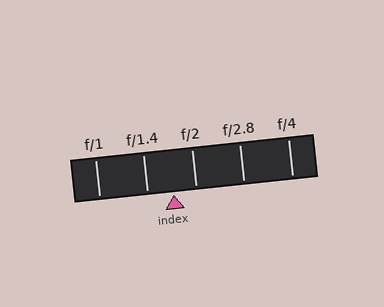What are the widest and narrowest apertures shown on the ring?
The widest aperture shown is f/1 and the narrowest is f/4.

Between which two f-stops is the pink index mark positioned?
The index mark is between f/1.4 and f/2.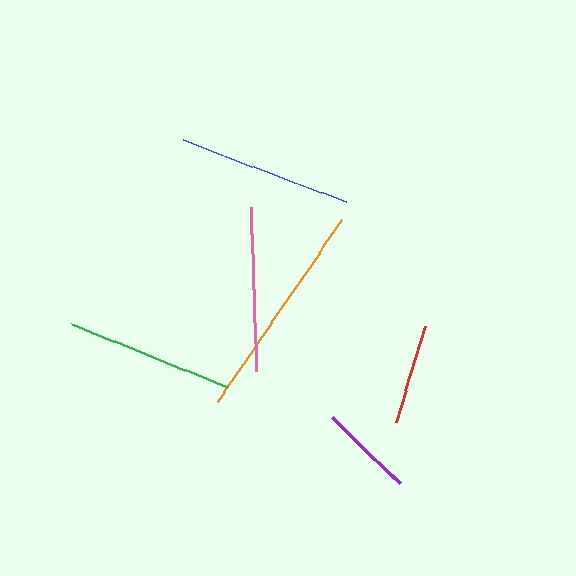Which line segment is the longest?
The orange line is the longest at approximately 220 pixels.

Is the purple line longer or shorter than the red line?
The red line is longer than the purple line.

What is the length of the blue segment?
The blue segment is approximately 175 pixels long.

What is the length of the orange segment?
The orange segment is approximately 220 pixels long.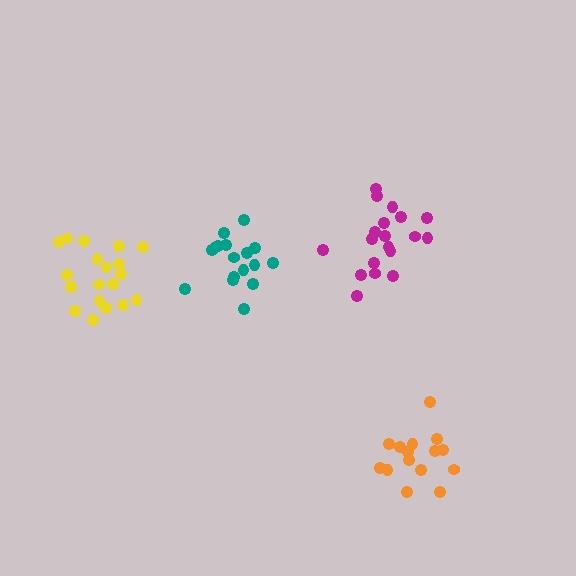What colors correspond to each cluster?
The clusters are colored: magenta, teal, orange, yellow.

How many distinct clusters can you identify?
There are 4 distinct clusters.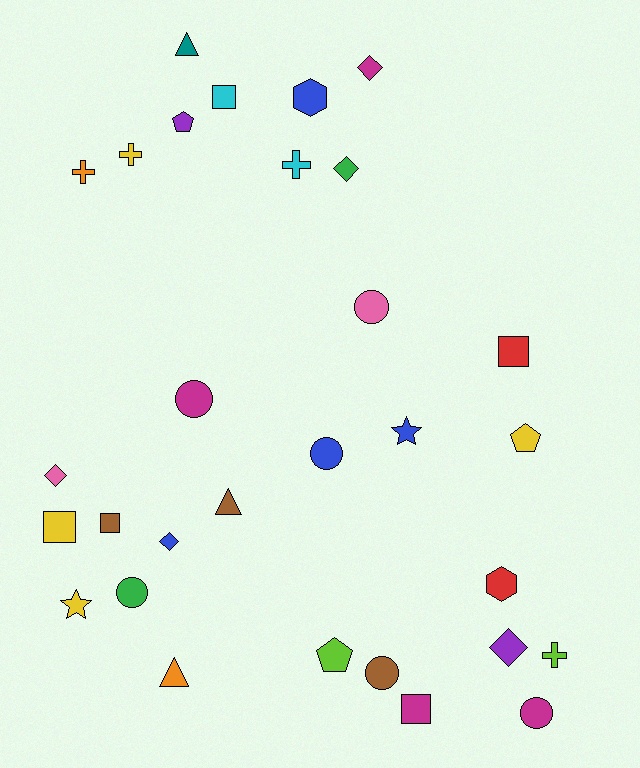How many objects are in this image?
There are 30 objects.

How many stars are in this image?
There are 2 stars.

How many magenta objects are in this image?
There are 4 magenta objects.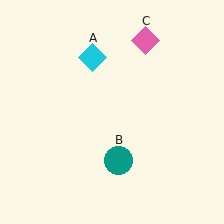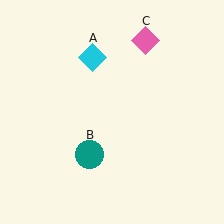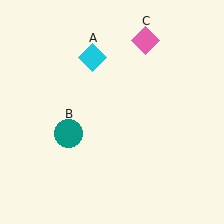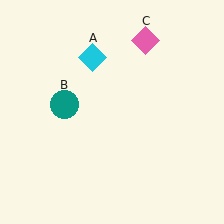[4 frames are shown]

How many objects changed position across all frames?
1 object changed position: teal circle (object B).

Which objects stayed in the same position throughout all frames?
Cyan diamond (object A) and pink diamond (object C) remained stationary.